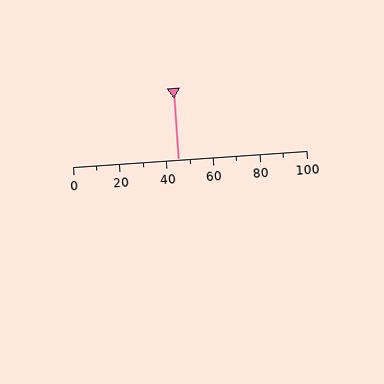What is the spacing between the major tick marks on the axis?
The major ticks are spaced 20 apart.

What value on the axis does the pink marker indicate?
The marker indicates approximately 45.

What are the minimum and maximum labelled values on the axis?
The axis runs from 0 to 100.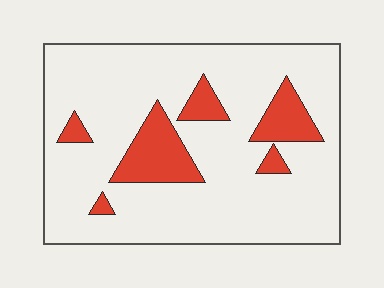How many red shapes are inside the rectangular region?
6.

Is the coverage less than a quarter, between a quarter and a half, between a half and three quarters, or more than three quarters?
Less than a quarter.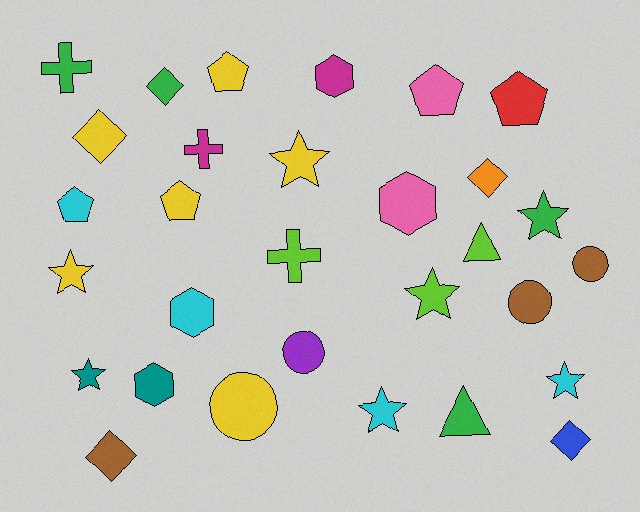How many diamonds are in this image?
There are 5 diamonds.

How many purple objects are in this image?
There is 1 purple object.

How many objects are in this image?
There are 30 objects.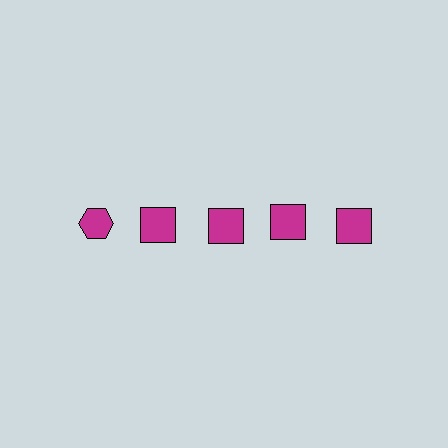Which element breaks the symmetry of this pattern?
The magenta hexagon in the top row, leftmost column breaks the symmetry. All other shapes are magenta squares.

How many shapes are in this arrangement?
There are 5 shapes arranged in a grid pattern.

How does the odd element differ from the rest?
It has a different shape: hexagon instead of square.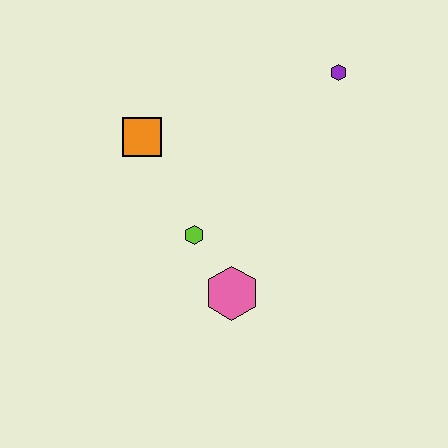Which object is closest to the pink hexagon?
The lime hexagon is closest to the pink hexagon.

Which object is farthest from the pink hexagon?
The purple hexagon is farthest from the pink hexagon.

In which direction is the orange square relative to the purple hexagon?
The orange square is to the left of the purple hexagon.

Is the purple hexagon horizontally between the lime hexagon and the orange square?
No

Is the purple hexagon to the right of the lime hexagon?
Yes